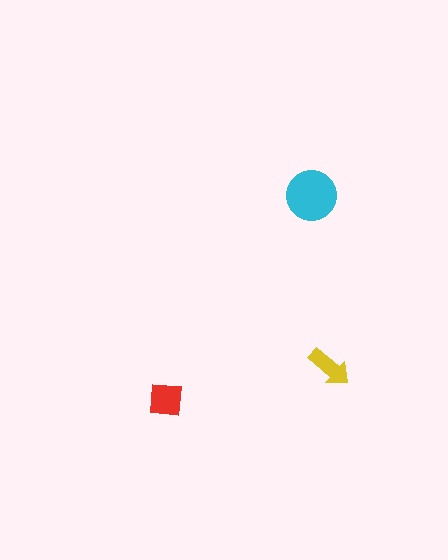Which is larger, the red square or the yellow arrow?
The red square.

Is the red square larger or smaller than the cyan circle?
Smaller.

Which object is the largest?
The cyan circle.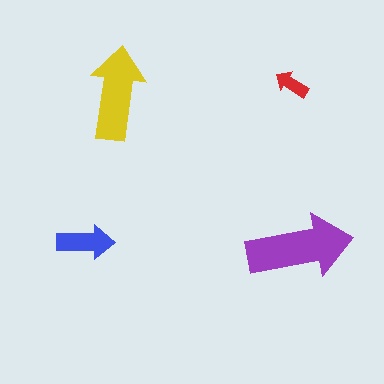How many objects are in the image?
There are 4 objects in the image.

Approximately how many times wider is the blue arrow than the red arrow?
About 1.5 times wider.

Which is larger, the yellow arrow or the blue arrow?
The yellow one.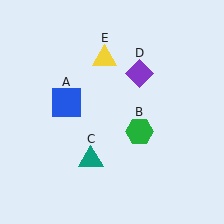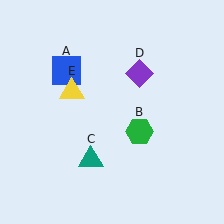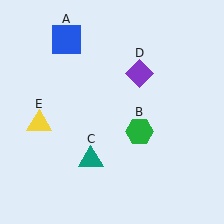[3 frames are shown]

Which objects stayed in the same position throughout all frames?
Green hexagon (object B) and teal triangle (object C) and purple diamond (object D) remained stationary.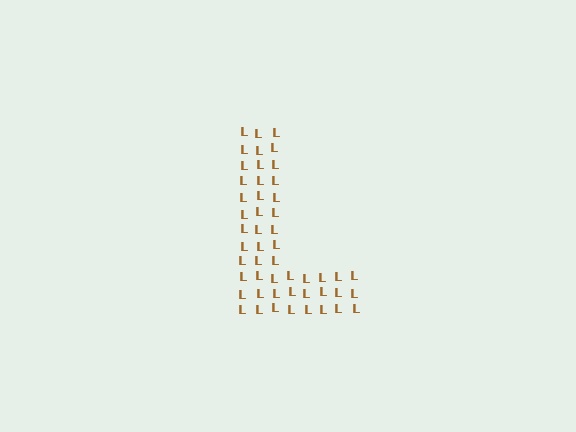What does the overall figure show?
The overall figure shows the letter L.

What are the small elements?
The small elements are letter L's.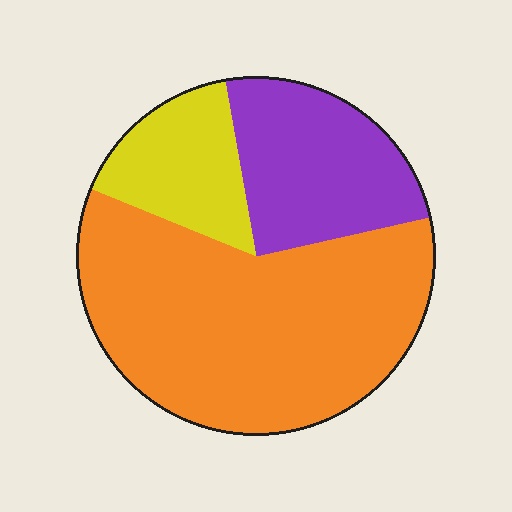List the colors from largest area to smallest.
From largest to smallest: orange, purple, yellow.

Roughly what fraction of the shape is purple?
Purple covers roughly 25% of the shape.